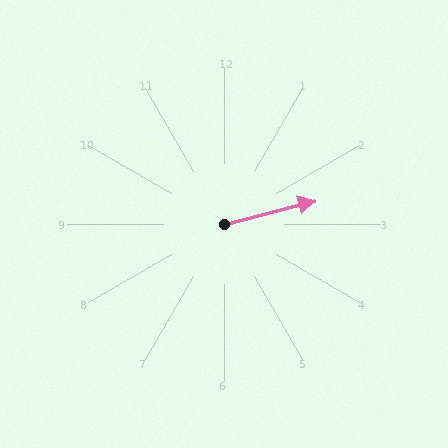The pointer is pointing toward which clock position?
Roughly 3 o'clock.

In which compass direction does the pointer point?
East.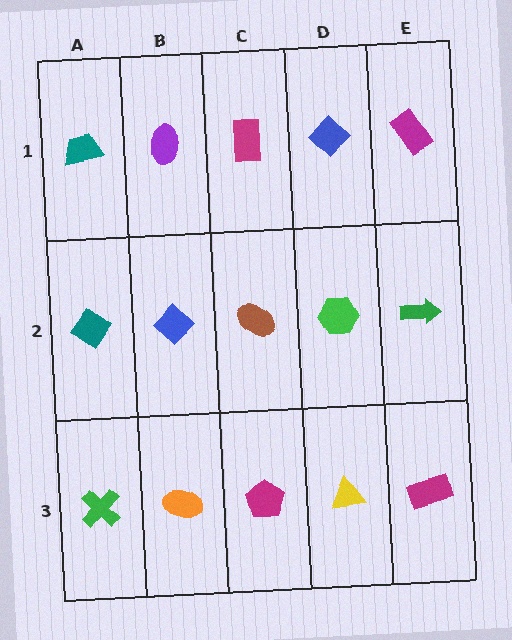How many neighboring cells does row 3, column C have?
3.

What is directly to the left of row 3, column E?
A yellow triangle.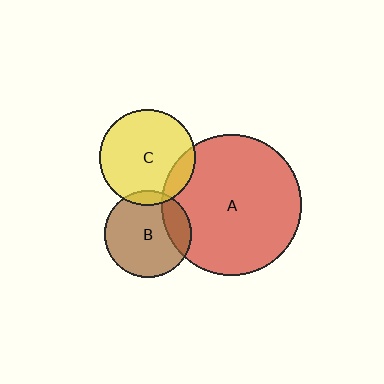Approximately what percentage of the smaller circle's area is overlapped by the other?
Approximately 15%.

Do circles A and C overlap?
Yes.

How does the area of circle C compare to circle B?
Approximately 1.2 times.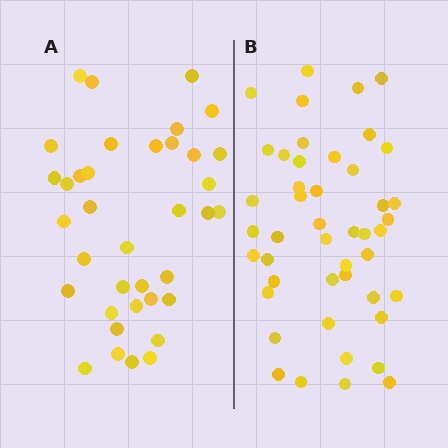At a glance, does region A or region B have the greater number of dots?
Region B (the right region) has more dots.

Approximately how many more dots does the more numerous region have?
Region B has roughly 8 or so more dots than region A.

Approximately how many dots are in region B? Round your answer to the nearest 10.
About 50 dots. (The exact count is 46, which rounds to 50.)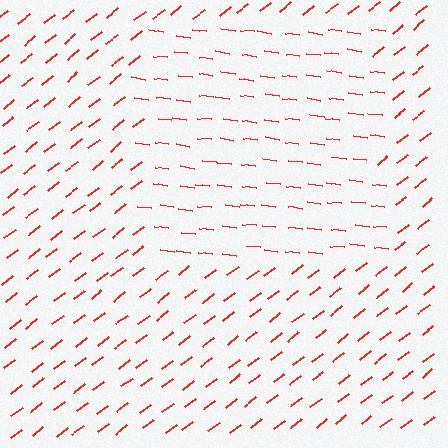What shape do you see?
I see a rectangle.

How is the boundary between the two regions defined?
The boundary is defined purely by a change in line orientation (approximately 45 degrees difference). All lines are the same color and thickness.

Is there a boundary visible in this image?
Yes, there is a texture boundary formed by a change in line orientation.